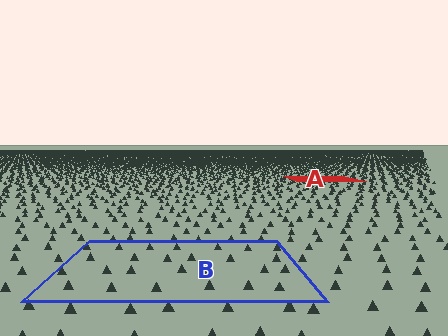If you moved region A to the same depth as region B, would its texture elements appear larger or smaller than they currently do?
They would appear larger. At a closer depth, the same texture elements are projected at a bigger on-screen size.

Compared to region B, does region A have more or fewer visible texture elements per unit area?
Region A has more texture elements per unit area — they are packed more densely because it is farther away.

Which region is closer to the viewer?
Region B is closer. The texture elements there are larger and more spread out.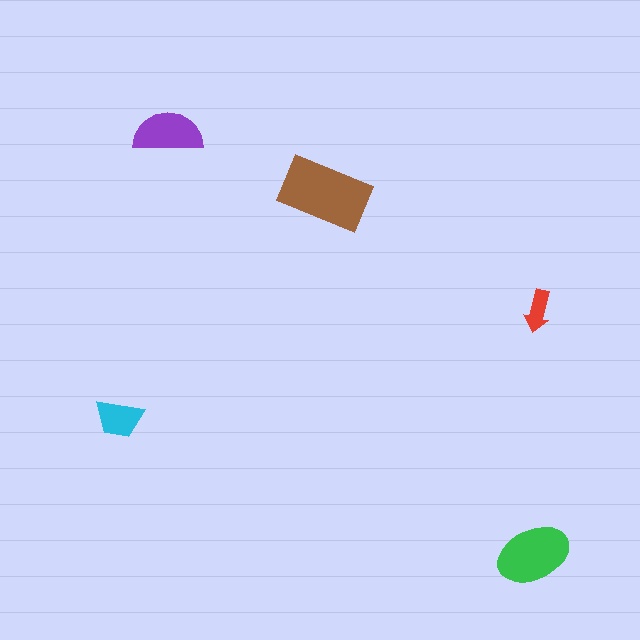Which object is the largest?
The brown rectangle.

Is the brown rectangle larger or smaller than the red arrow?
Larger.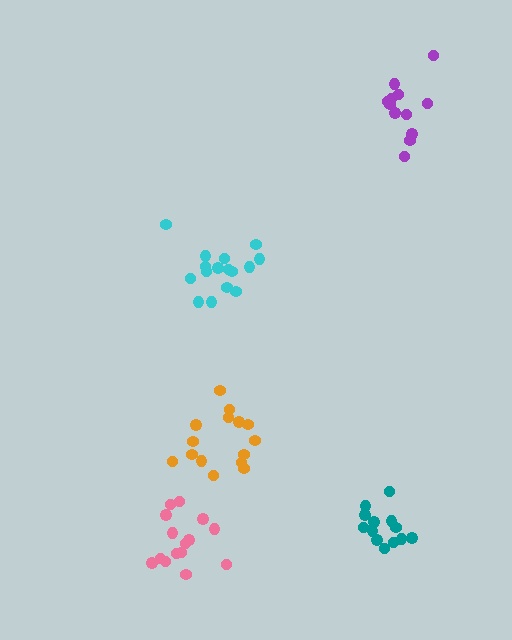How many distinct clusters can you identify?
There are 5 distinct clusters.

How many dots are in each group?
Group 1: 12 dots, Group 2: 13 dots, Group 3: 15 dots, Group 4: 16 dots, Group 5: 15 dots (71 total).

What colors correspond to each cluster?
The clusters are colored: purple, teal, pink, cyan, orange.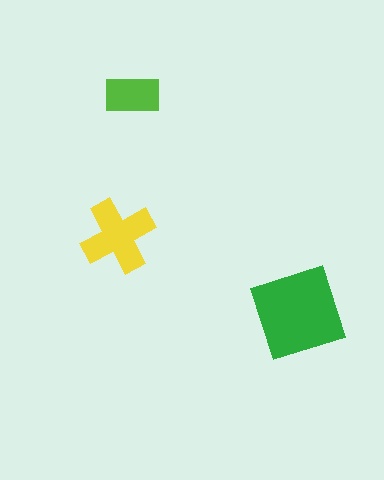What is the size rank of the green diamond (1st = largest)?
1st.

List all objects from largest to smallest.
The green diamond, the yellow cross, the lime rectangle.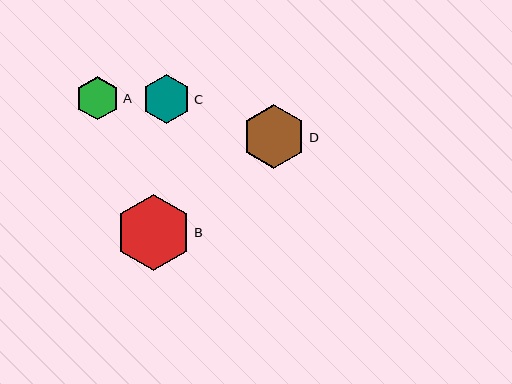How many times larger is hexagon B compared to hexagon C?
Hexagon B is approximately 1.6 times the size of hexagon C.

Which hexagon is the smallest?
Hexagon A is the smallest with a size of approximately 44 pixels.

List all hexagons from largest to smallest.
From largest to smallest: B, D, C, A.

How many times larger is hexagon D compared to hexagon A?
Hexagon D is approximately 1.5 times the size of hexagon A.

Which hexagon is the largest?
Hexagon B is the largest with a size of approximately 76 pixels.